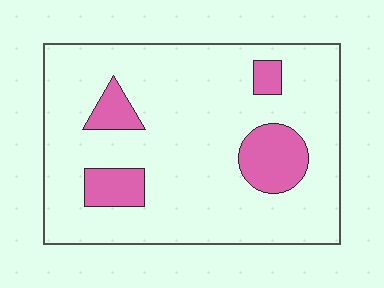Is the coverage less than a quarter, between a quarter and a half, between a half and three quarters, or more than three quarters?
Less than a quarter.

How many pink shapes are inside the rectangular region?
4.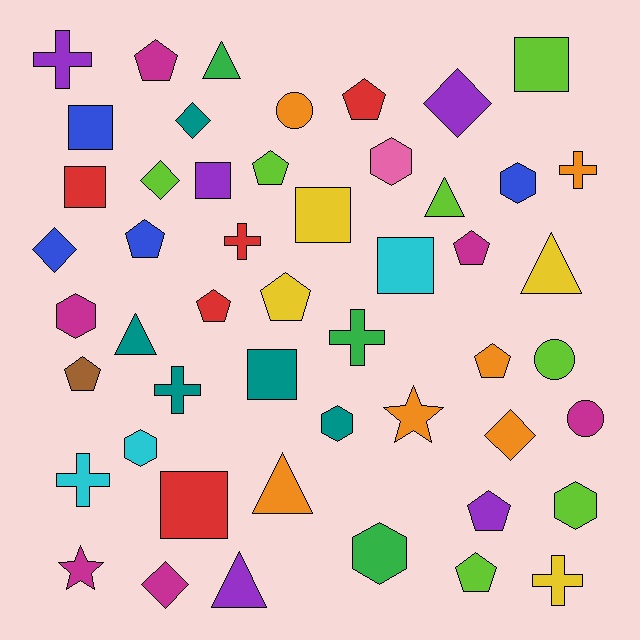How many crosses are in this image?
There are 7 crosses.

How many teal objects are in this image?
There are 5 teal objects.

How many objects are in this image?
There are 50 objects.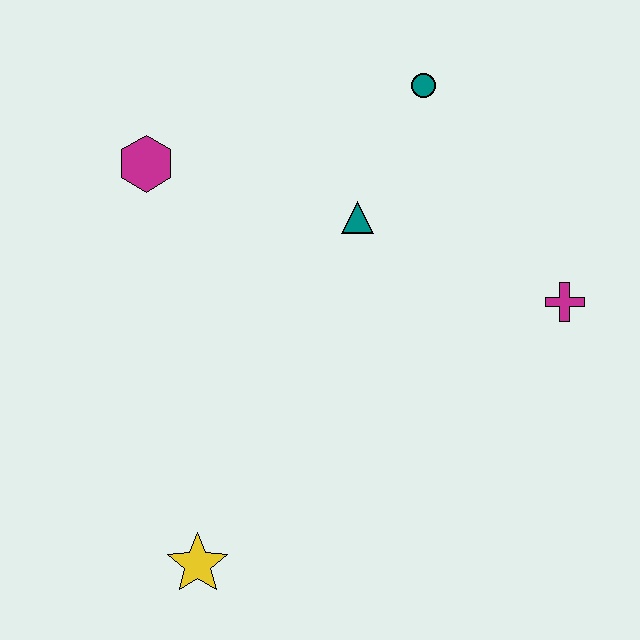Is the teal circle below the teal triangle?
No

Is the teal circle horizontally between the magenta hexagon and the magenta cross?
Yes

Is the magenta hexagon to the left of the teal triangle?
Yes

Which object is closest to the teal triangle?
The teal circle is closest to the teal triangle.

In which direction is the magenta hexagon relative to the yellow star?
The magenta hexagon is above the yellow star.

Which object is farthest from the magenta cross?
The yellow star is farthest from the magenta cross.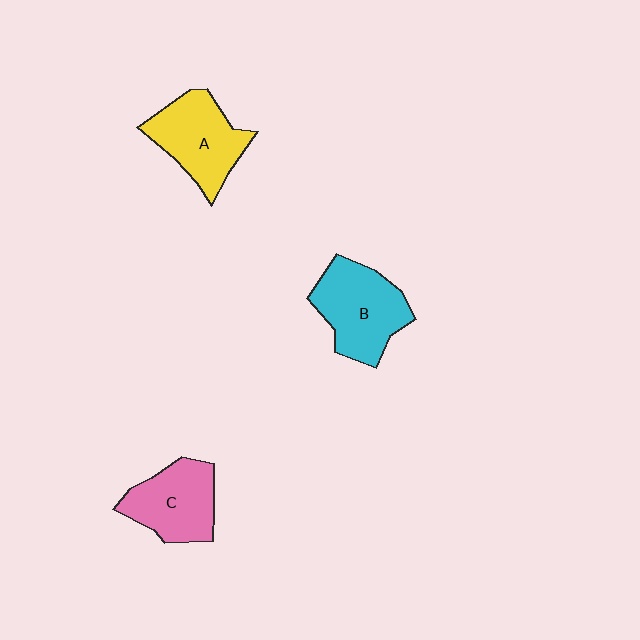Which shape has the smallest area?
Shape C (pink).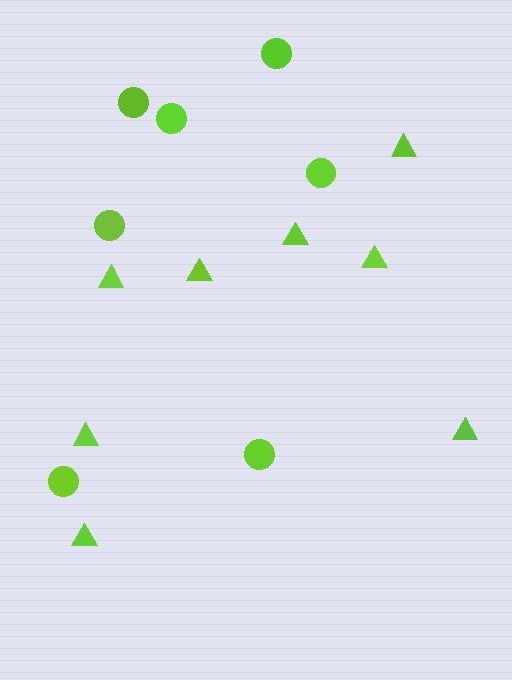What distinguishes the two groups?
There are 2 groups: one group of circles (7) and one group of triangles (8).